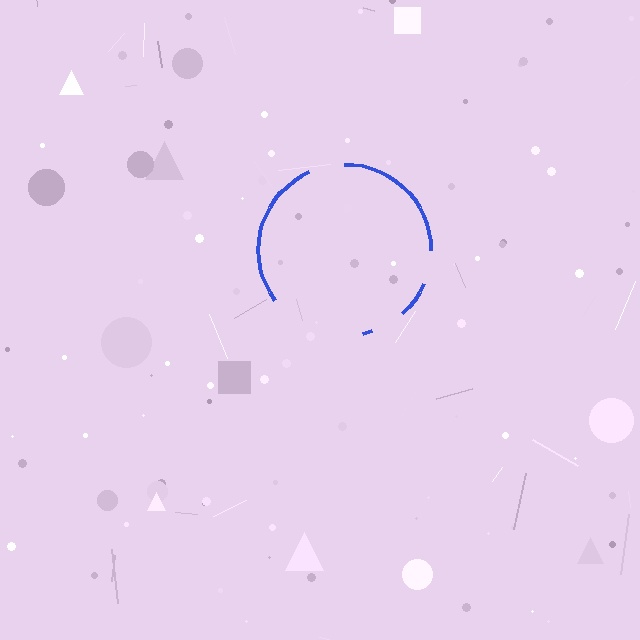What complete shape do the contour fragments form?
The contour fragments form a circle.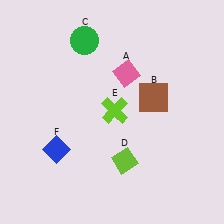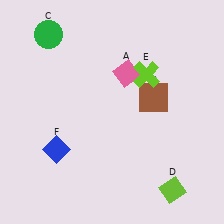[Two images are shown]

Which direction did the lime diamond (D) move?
The lime diamond (D) moved right.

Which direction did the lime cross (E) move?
The lime cross (E) moved up.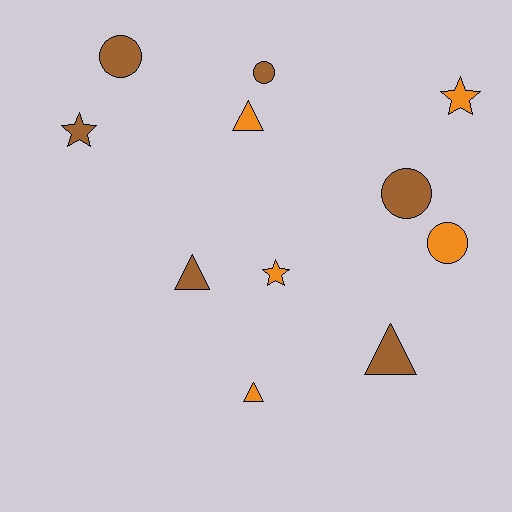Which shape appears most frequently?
Circle, with 4 objects.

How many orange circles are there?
There is 1 orange circle.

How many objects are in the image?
There are 11 objects.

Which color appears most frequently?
Brown, with 6 objects.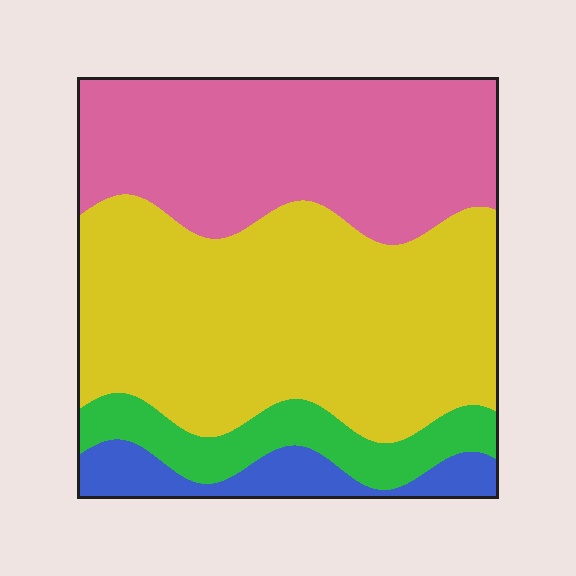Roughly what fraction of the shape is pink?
Pink covers 34% of the shape.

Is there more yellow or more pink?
Yellow.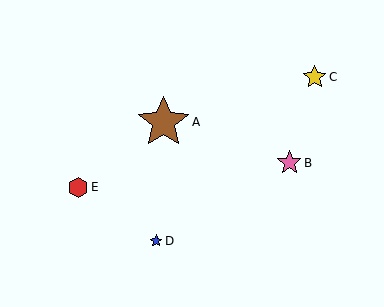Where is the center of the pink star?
The center of the pink star is at (289, 163).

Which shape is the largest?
The brown star (labeled A) is the largest.